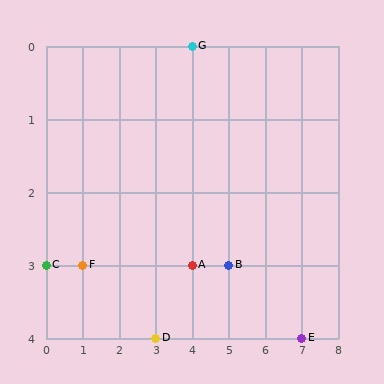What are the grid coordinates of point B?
Point B is at grid coordinates (5, 3).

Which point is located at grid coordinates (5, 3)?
Point B is at (5, 3).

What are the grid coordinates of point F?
Point F is at grid coordinates (1, 3).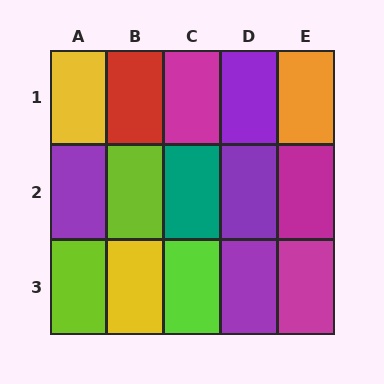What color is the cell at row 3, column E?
Magenta.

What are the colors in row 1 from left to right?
Yellow, red, magenta, purple, orange.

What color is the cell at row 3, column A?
Lime.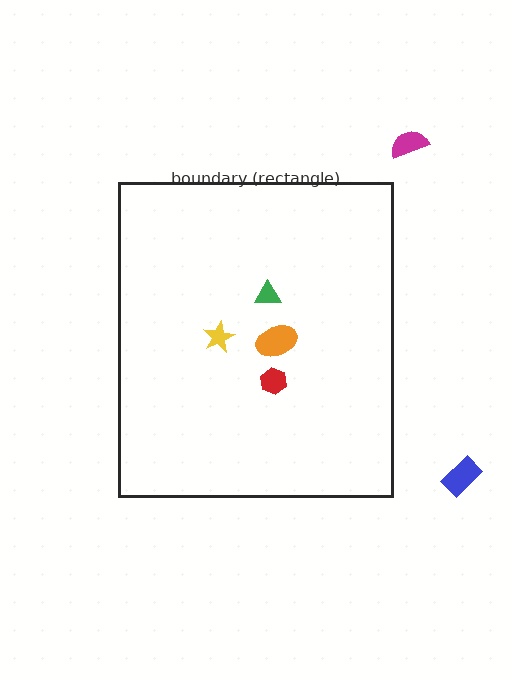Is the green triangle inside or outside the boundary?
Inside.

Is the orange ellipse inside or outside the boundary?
Inside.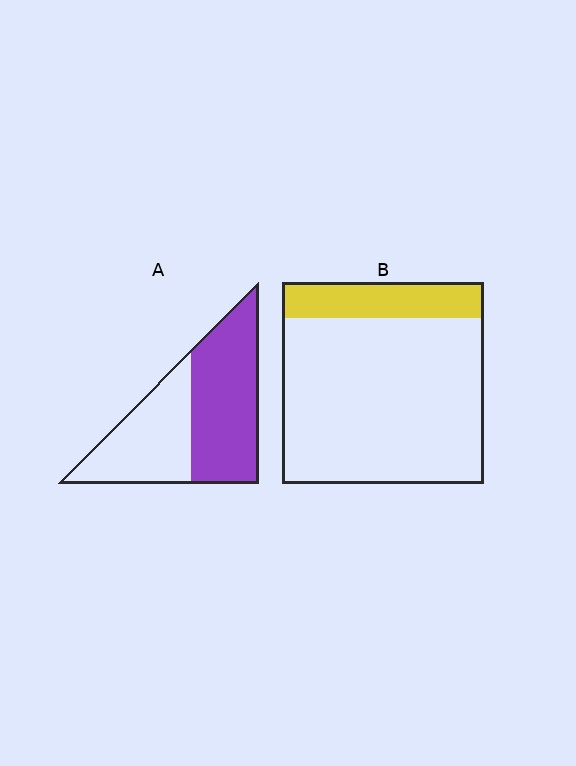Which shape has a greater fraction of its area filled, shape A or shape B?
Shape A.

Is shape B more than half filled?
No.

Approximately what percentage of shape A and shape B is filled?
A is approximately 55% and B is approximately 20%.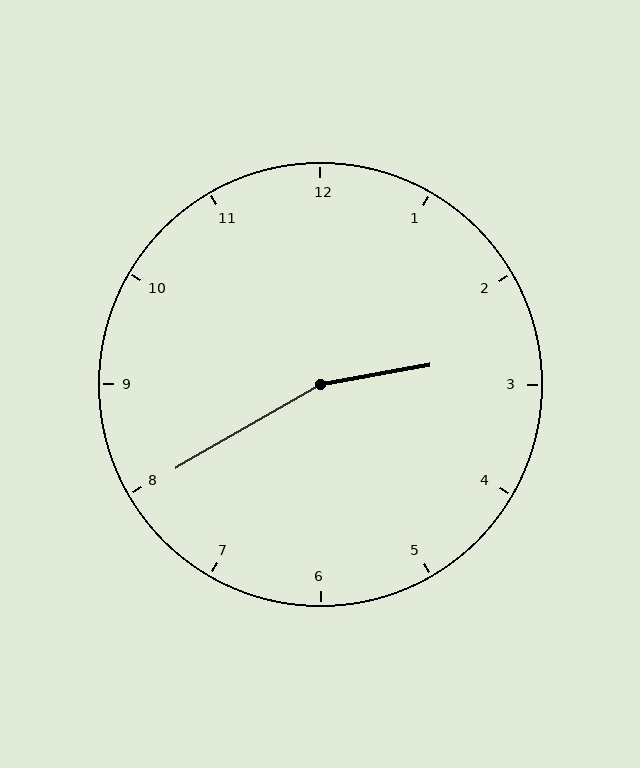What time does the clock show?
2:40.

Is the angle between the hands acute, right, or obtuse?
It is obtuse.